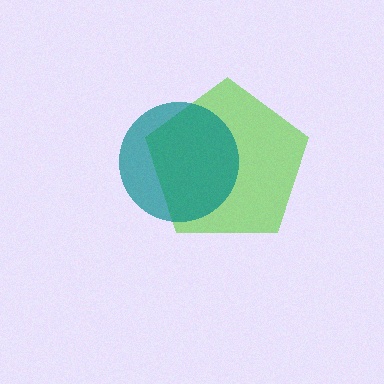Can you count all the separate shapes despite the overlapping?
Yes, there are 2 separate shapes.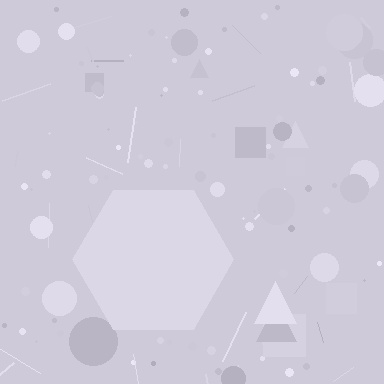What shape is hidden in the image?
A hexagon is hidden in the image.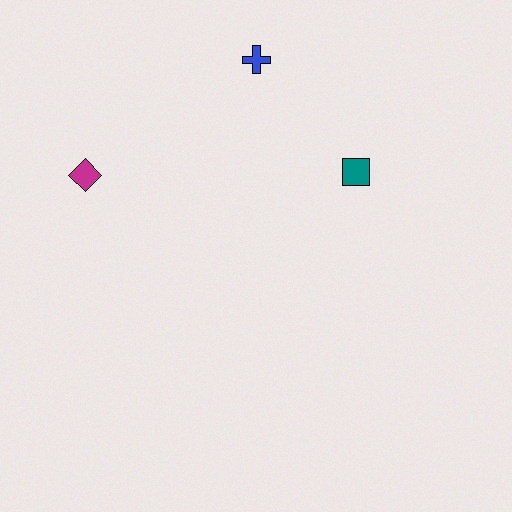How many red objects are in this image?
There are no red objects.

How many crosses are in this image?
There is 1 cross.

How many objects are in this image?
There are 3 objects.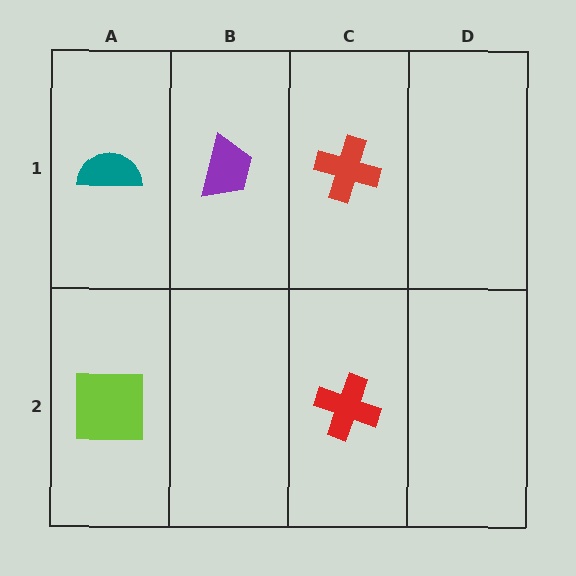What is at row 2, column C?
A red cross.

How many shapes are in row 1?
3 shapes.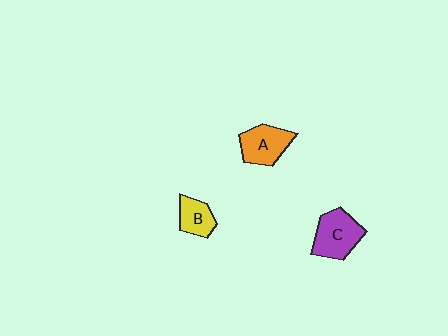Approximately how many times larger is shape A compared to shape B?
Approximately 1.5 times.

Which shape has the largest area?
Shape C (purple).